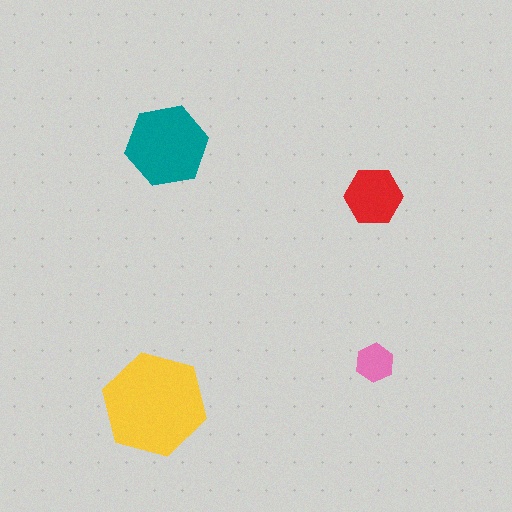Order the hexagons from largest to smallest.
the yellow one, the teal one, the red one, the pink one.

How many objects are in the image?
There are 4 objects in the image.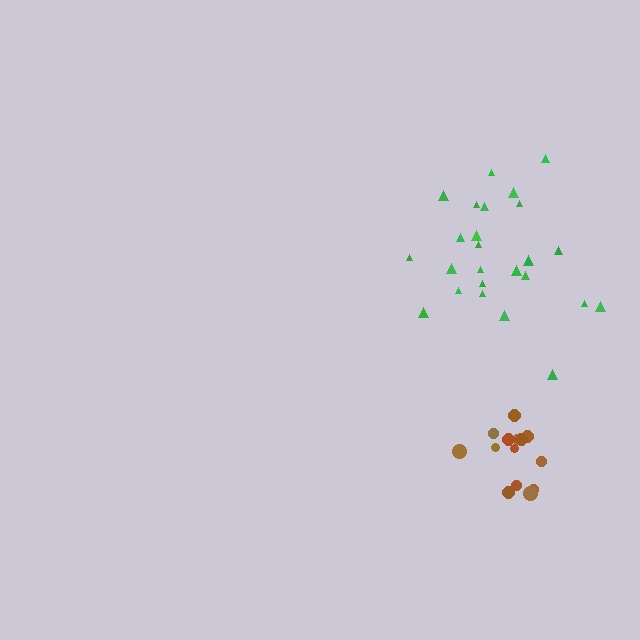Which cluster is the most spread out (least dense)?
Green.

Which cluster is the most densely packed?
Brown.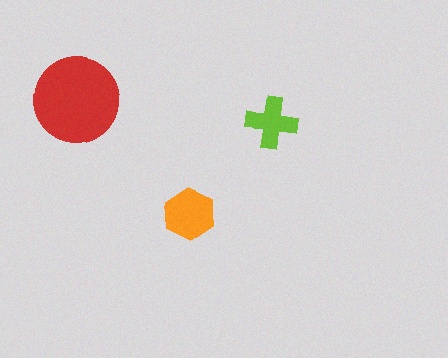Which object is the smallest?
The lime cross.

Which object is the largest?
The red circle.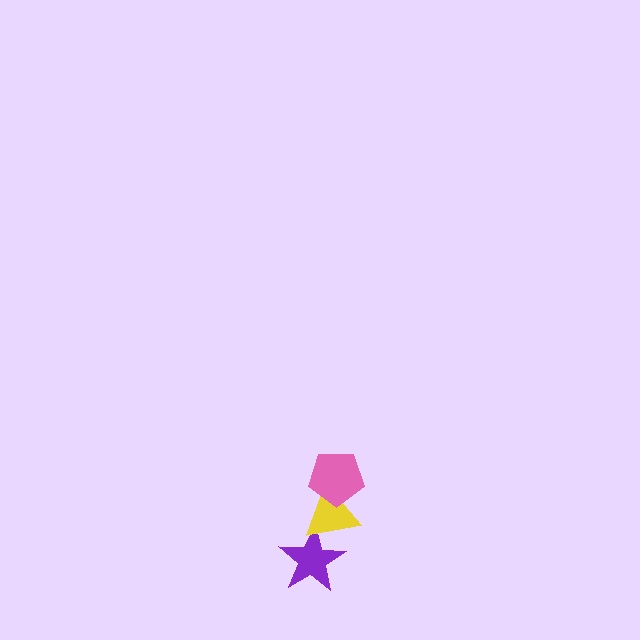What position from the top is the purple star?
The purple star is 3rd from the top.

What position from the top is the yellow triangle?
The yellow triangle is 2nd from the top.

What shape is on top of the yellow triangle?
The pink pentagon is on top of the yellow triangle.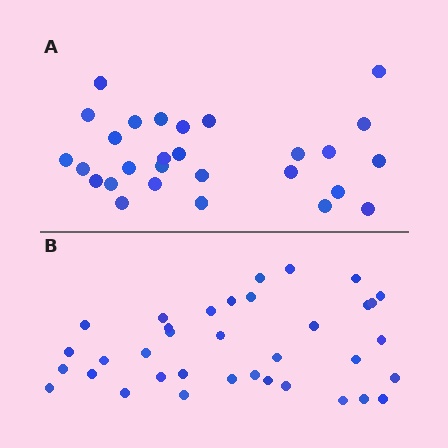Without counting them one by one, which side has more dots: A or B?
Region B (the bottom region) has more dots.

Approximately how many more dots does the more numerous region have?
Region B has roughly 8 or so more dots than region A.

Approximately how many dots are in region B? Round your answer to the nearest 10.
About 40 dots. (The exact count is 36, which rounds to 40.)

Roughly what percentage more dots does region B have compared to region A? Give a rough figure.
About 30% more.